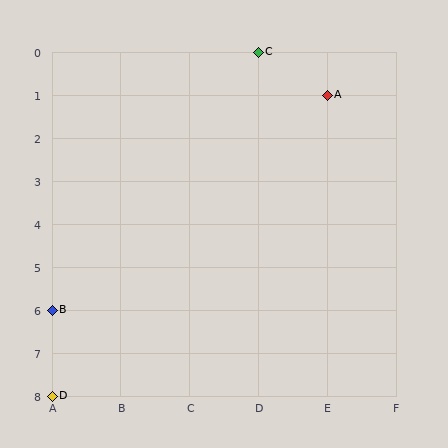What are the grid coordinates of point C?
Point C is at grid coordinates (D, 0).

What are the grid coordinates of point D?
Point D is at grid coordinates (A, 8).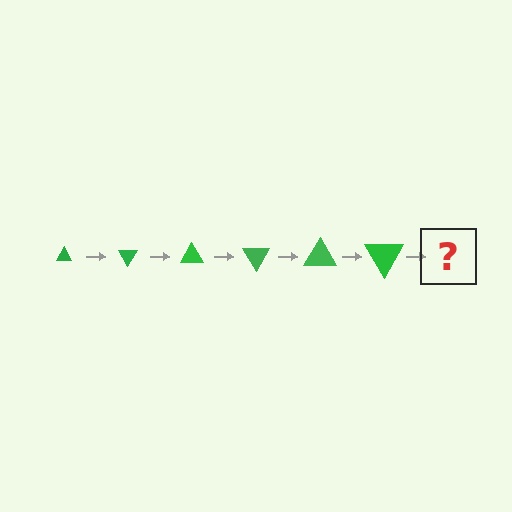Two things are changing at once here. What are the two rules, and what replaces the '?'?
The two rules are that the triangle grows larger each step and it rotates 60 degrees each step. The '?' should be a triangle, larger than the previous one and rotated 360 degrees from the start.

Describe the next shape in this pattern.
It should be a triangle, larger than the previous one and rotated 360 degrees from the start.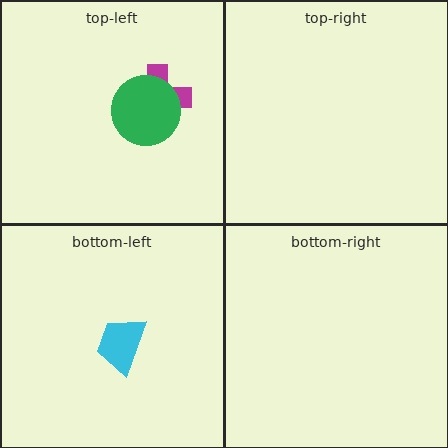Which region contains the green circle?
The top-left region.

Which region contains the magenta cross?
The top-left region.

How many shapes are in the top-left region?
2.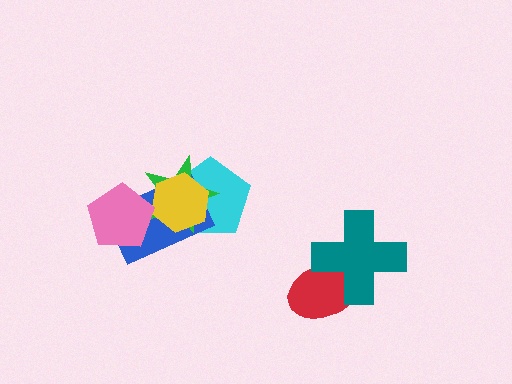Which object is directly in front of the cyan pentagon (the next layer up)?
The blue rectangle is directly in front of the cyan pentagon.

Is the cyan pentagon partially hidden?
Yes, it is partially covered by another shape.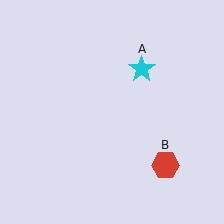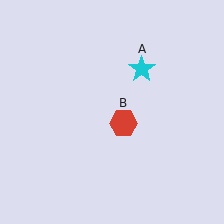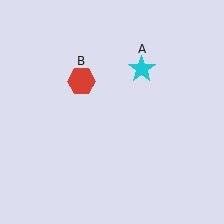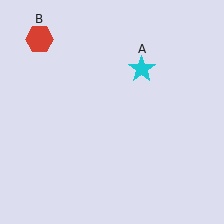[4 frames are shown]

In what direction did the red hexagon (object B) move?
The red hexagon (object B) moved up and to the left.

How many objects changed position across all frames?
1 object changed position: red hexagon (object B).